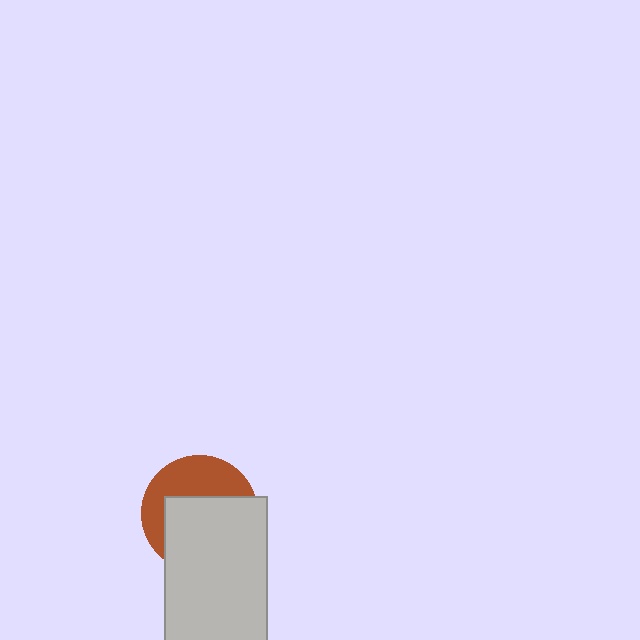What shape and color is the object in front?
The object in front is a light gray rectangle.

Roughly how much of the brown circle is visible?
A small part of it is visible (roughly 41%).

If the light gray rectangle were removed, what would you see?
You would see the complete brown circle.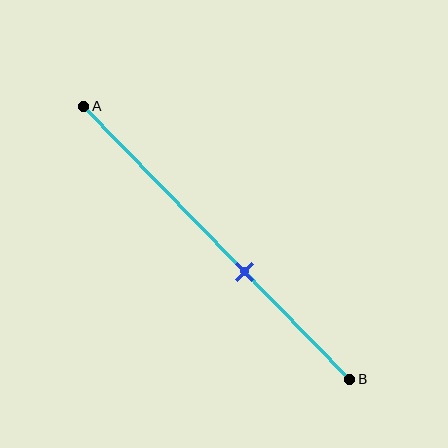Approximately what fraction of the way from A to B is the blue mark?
The blue mark is approximately 60% of the way from A to B.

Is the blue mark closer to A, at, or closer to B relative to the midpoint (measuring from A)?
The blue mark is closer to point B than the midpoint of segment AB.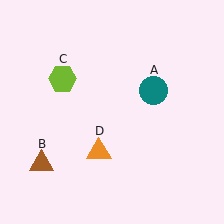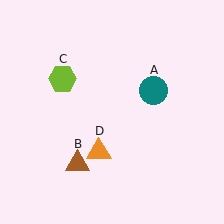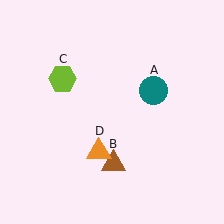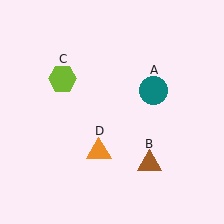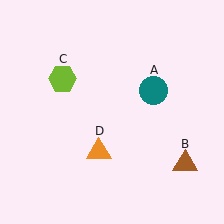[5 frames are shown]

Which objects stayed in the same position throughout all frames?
Teal circle (object A) and lime hexagon (object C) and orange triangle (object D) remained stationary.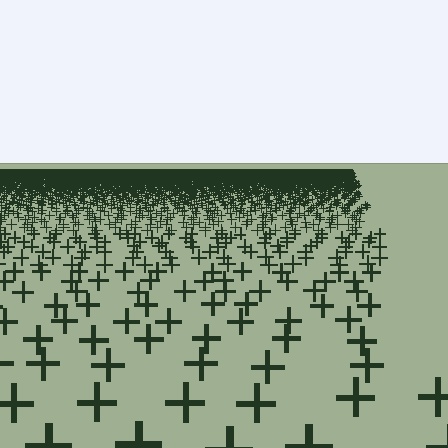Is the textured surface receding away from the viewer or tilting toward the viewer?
The surface is receding away from the viewer. Texture elements get smaller and denser toward the top.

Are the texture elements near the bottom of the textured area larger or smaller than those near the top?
Larger. Near the bottom, elements are closer to the viewer and appear at a bigger on-screen size.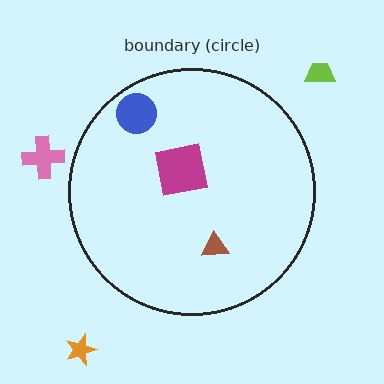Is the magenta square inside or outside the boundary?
Inside.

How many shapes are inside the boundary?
3 inside, 3 outside.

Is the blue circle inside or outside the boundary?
Inside.